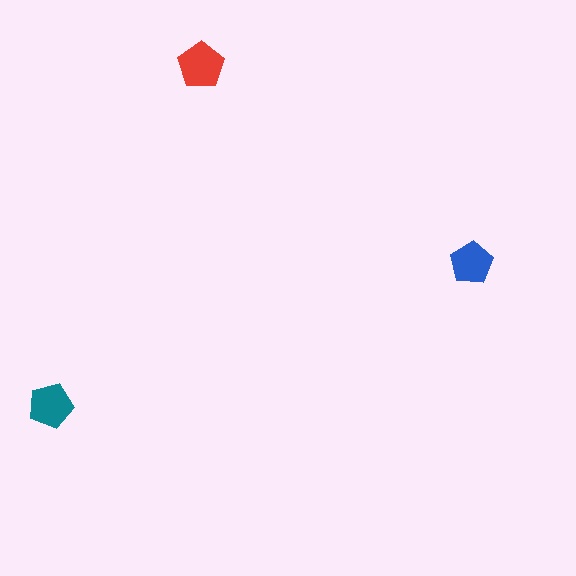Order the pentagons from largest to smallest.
the red one, the teal one, the blue one.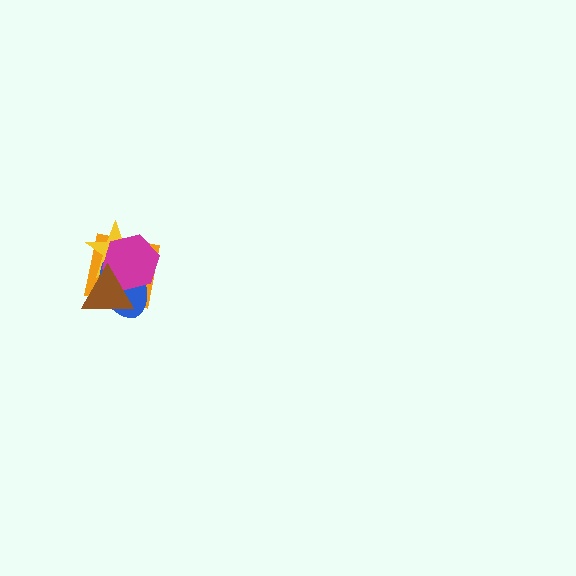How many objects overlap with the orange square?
4 objects overlap with the orange square.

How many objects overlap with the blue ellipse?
4 objects overlap with the blue ellipse.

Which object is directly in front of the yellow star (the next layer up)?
The blue ellipse is directly in front of the yellow star.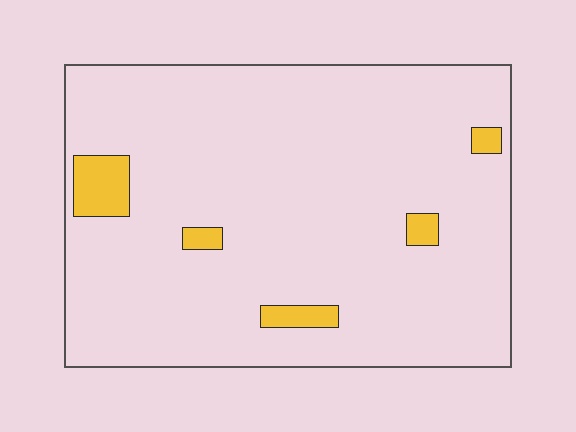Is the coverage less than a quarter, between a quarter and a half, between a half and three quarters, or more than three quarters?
Less than a quarter.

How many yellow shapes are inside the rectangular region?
5.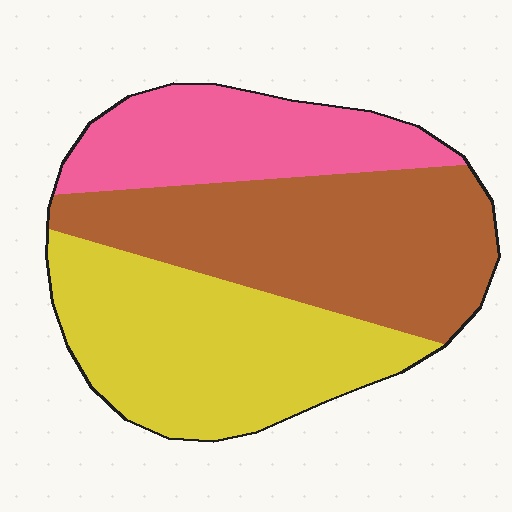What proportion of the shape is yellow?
Yellow covers about 35% of the shape.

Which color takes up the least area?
Pink, at roughly 25%.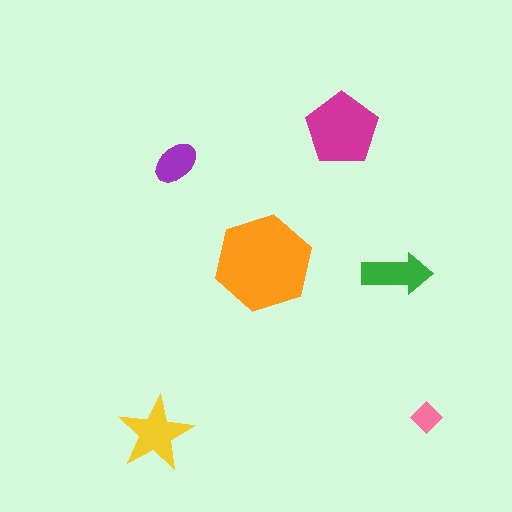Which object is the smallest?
The pink diamond.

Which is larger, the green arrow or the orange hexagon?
The orange hexagon.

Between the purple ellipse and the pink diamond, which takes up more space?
The purple ellipse.